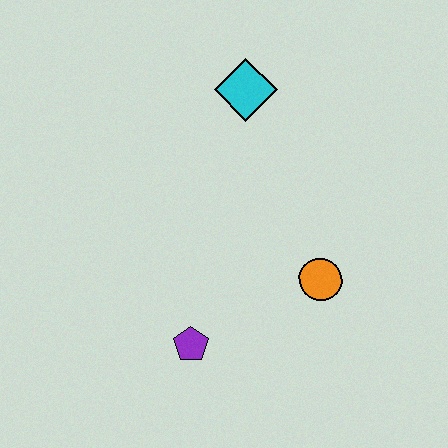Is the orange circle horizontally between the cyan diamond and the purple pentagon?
No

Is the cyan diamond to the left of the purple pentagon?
No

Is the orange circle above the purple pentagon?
Yes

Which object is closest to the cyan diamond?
The orange circle is closest to the cyan diamond.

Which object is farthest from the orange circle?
The cyan diamond is farthest from the orange circle.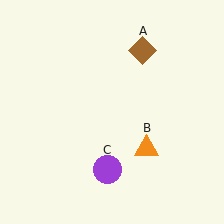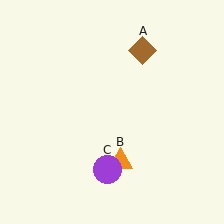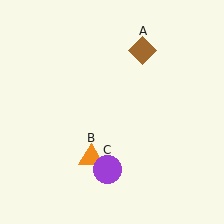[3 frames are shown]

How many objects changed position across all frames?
1 object changed position: orange triangle (object B).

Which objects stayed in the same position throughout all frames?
Brown diamond (object A) and purple circle (object C) remained stationary.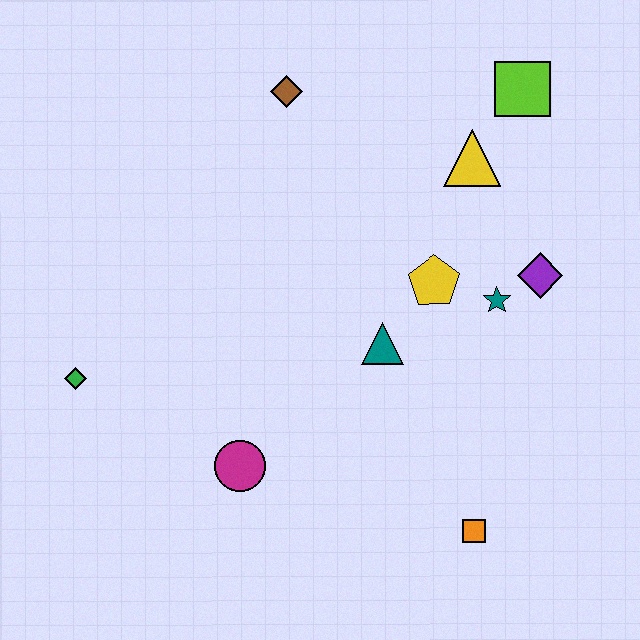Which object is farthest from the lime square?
The green diamond is farthest from the lime square.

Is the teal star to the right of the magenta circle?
Yes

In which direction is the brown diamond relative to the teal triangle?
The brown diamond is above the teal triangle.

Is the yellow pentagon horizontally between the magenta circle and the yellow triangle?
Yes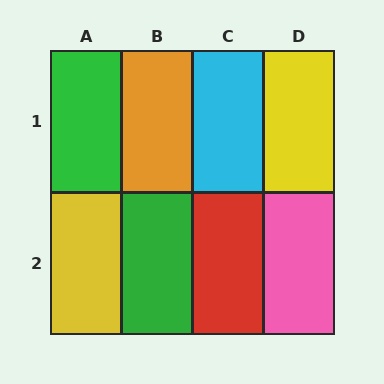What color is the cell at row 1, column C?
Cyan.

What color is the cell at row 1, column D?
Yellow.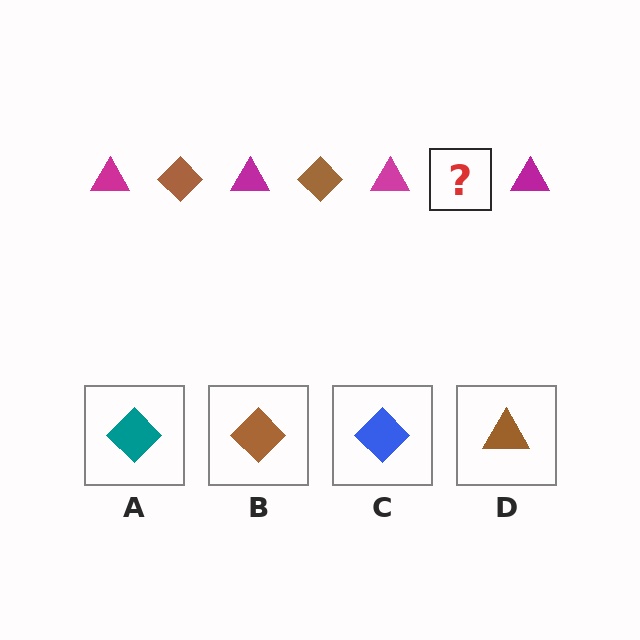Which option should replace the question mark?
Option B.